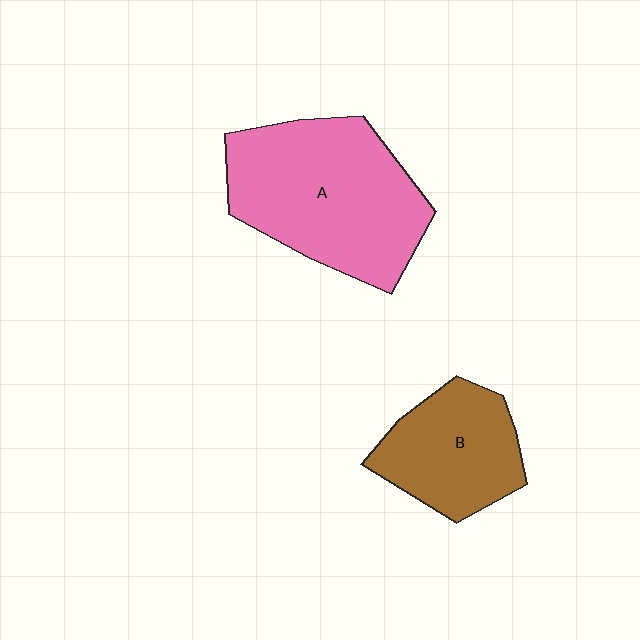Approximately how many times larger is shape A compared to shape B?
Approximately 1.7 times.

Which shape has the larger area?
Shape A (pink).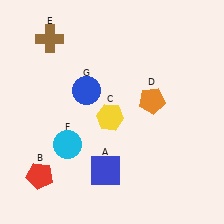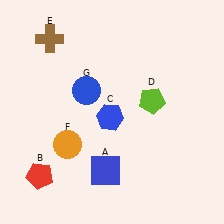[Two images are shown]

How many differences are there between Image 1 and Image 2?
There are 3 differences between the two images.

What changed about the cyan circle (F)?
In Image 1, F is cyan. In Image 2, it changed to orange.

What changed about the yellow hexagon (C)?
In Image 1, C is yellow. In Image 2, it changed to blue.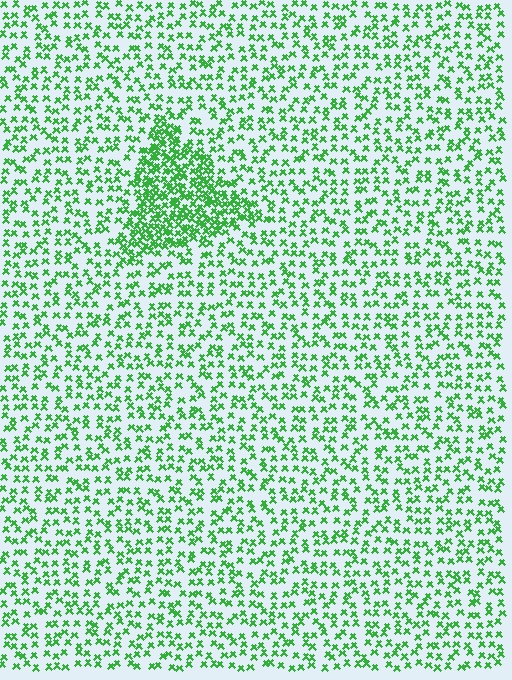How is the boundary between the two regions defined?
The boundary is defined by a change in element density (approximately 2.3x ratio). All elements are the same color, size, and shape.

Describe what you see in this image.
The image contains small green elements arranged at two different densities. A triangle-shaped region is visible where the elements are more densely packed than the surrounding area.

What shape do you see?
I see a triangle.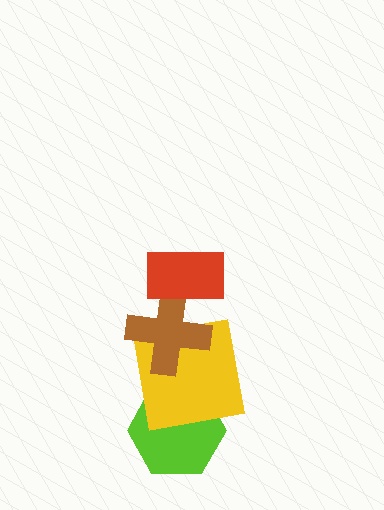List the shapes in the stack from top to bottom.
From top to bottom: the red rectangle, the brown cross, the yellow square, the lime hexagon.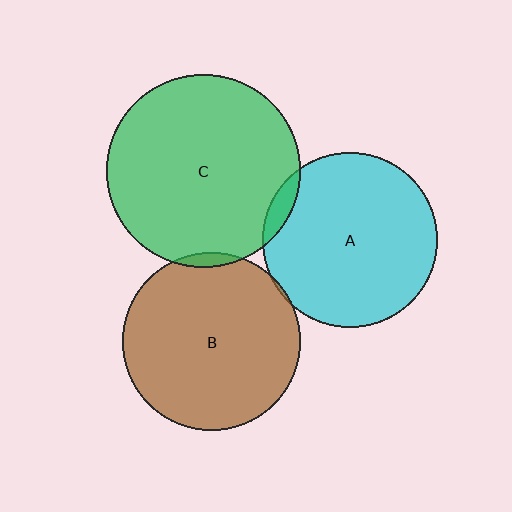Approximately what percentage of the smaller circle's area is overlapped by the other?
Approximately 5%.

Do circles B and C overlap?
Yes.